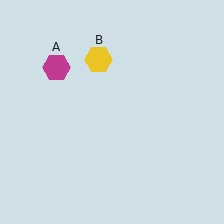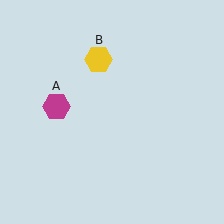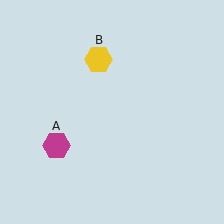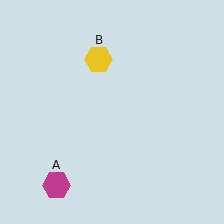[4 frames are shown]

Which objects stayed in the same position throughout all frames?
Yellow hexagon (object B) remained stationary.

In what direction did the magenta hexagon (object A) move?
The magenta hexagon (object A) moved down.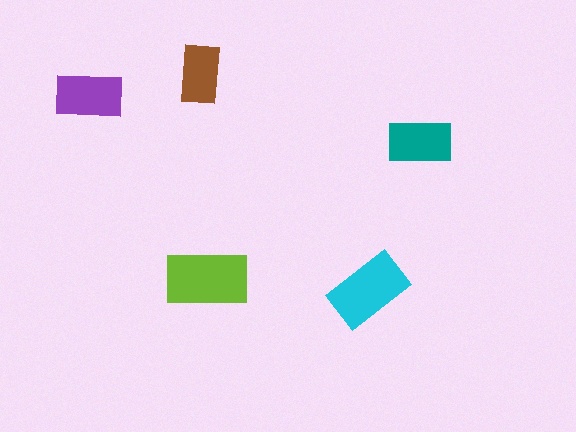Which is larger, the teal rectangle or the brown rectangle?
The teal one.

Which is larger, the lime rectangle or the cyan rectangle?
The lime one.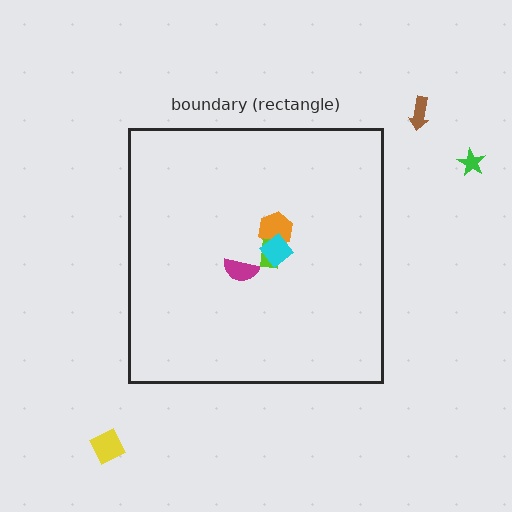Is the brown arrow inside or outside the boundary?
Outside.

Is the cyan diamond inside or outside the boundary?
Inside.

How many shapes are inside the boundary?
4 inside, 3 outside.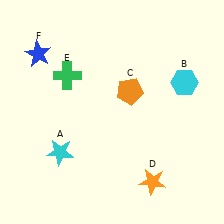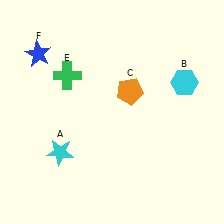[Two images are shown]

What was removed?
The orange star (D) was removed in Image 2.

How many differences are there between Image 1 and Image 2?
There is 1 difference between the two images.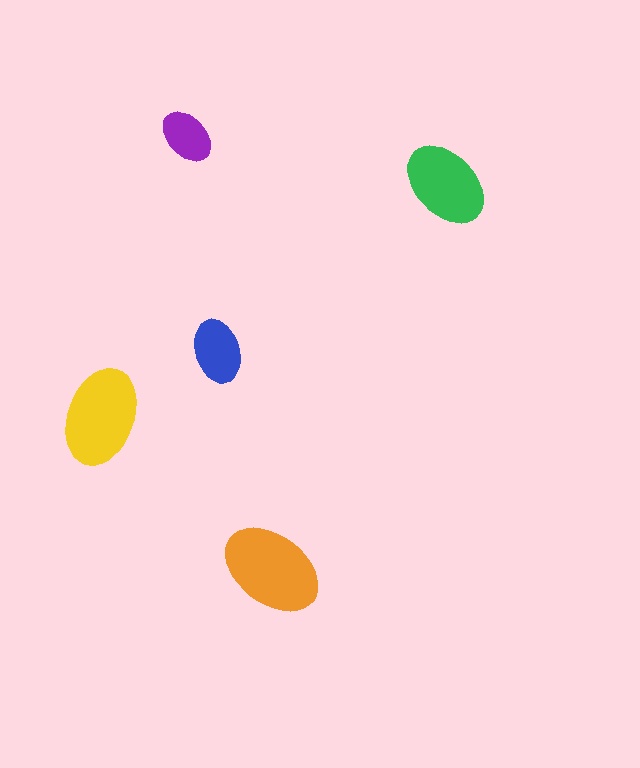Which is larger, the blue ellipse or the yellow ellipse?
The yellow one.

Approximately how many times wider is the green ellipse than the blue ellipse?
About 1.5 times wider.